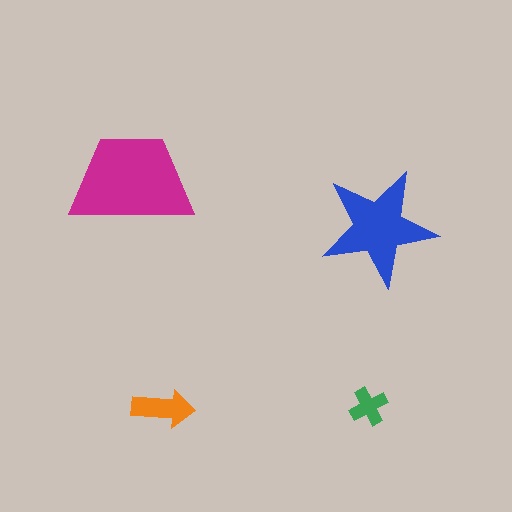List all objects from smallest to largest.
The green cross, the orange arrow, the blue star, the magenta trapezoid.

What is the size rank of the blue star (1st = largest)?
2nd.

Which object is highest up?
The magenta trapezoid is topmost.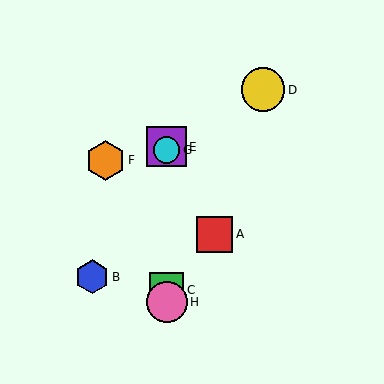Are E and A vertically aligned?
No, E is at x≈167 and A is at x≈215.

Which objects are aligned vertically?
Objects C, E, G, H are aligned vertically.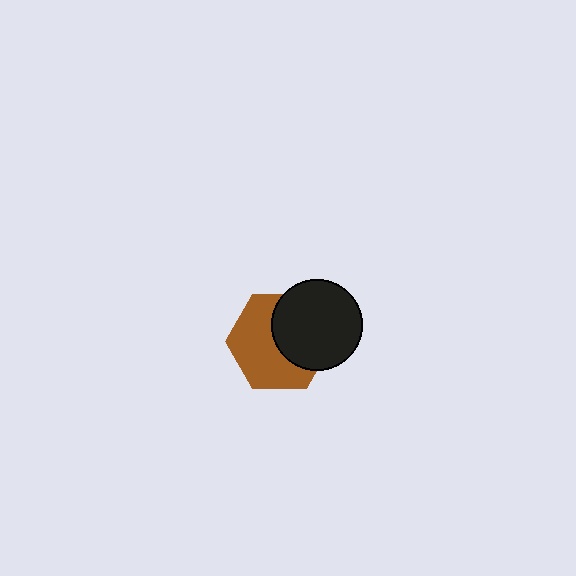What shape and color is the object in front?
The object in front is a black circle.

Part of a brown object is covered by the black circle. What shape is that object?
It is a hexagon.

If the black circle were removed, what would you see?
You would see the complete brown hexagon.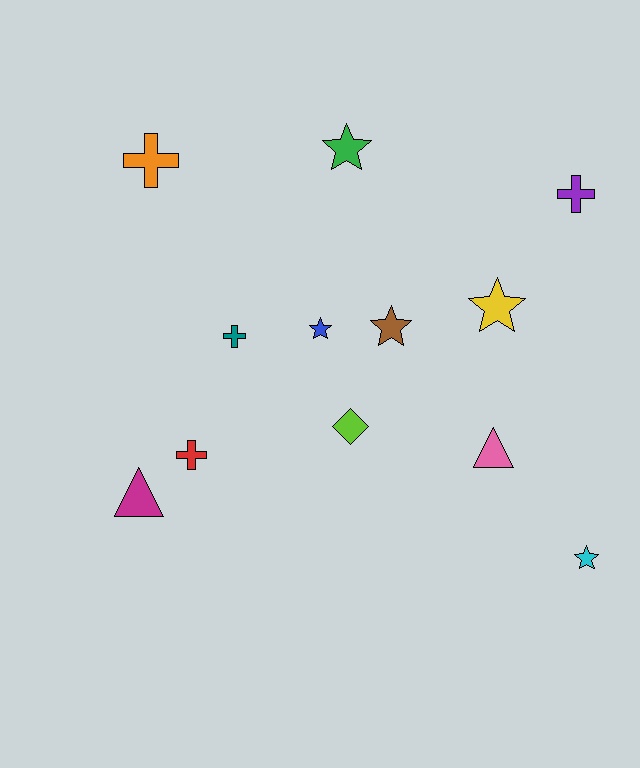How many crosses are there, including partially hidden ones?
There are 4 crosses.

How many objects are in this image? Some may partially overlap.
There are 12 objects.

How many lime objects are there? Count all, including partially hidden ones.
There is 1 lime object.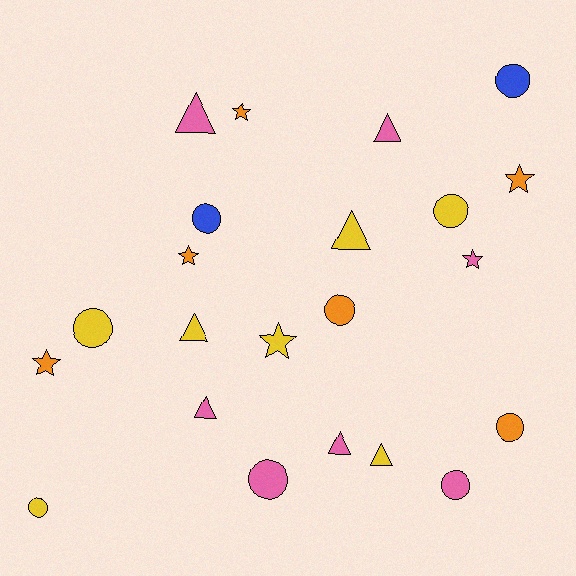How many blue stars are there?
There are no blue stars.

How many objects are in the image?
There are 22 objects.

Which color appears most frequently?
Yellow, with 7 objects.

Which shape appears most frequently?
Circle, with 9 objects.